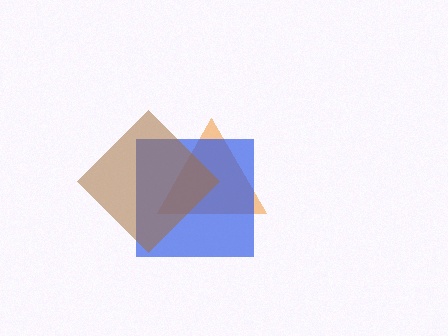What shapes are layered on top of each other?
The layered shapes are: an orange triangle, a blue square, a brown diamond.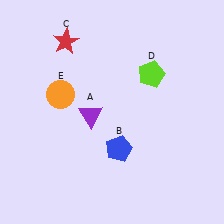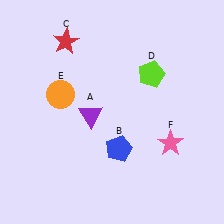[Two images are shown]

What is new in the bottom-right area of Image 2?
A pink star (F) was added in the bottom-right area of Image 2.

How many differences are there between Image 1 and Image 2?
There is 1 difference between the two images.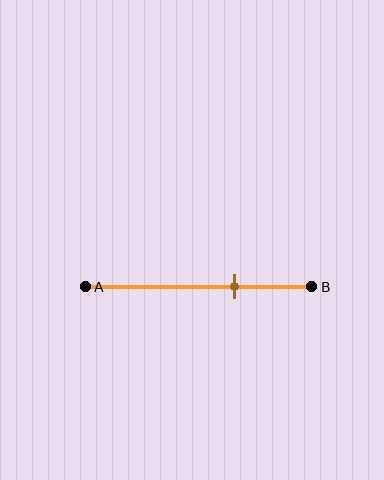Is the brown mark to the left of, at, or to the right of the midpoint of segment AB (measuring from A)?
The brown mark is to the right of the midpoint of segment AB.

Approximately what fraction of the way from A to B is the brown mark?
The brown mark is approximately 65% of the way from A to B.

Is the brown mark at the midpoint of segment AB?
No, the mark is at about 65% from A, not at the 50% midpoint.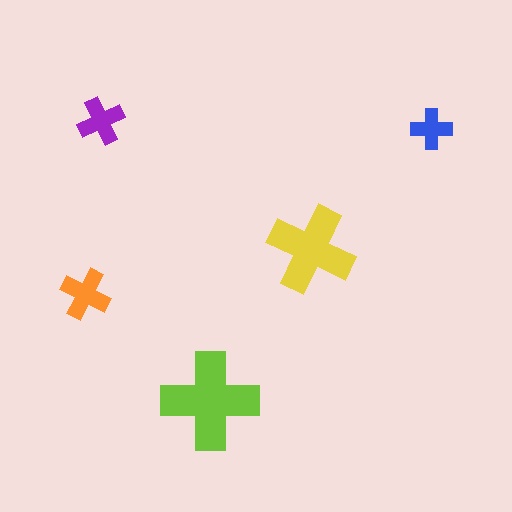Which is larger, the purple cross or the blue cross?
The purple one.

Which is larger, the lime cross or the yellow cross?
The lime one.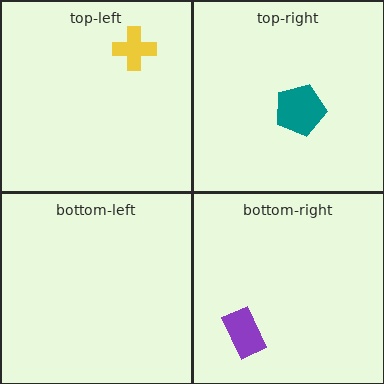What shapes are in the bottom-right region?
The purple rectangle.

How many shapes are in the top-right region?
1.